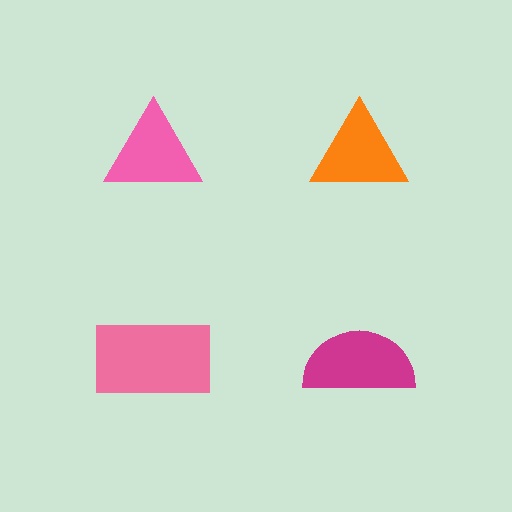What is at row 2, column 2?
A magenta semicircle.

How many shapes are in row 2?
2 shapes.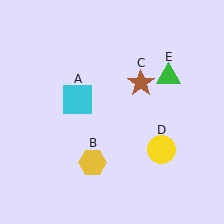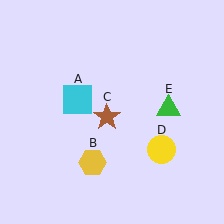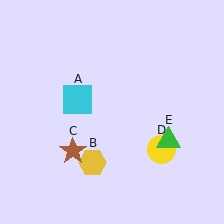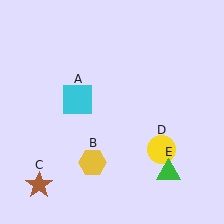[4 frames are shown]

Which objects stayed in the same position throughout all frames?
Cyan square (object A) and yellow hexagon (object B) and yellow circle (object D) remained stationary.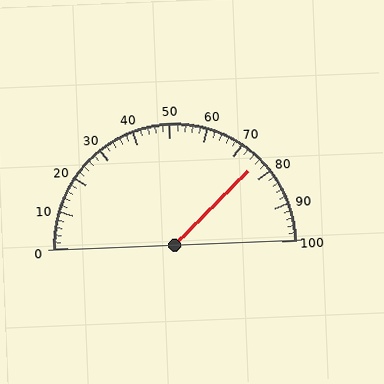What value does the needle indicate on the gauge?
The needle indicates approximately 76.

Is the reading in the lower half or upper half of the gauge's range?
The reading is in the upper half of the range (0 to 100).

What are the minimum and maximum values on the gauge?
The gauge ranges from 0 to 100.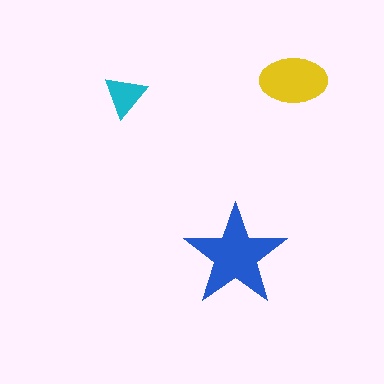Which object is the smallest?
The cyan triangle.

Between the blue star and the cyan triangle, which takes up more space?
The blue star.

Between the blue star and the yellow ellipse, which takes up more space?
The blue star.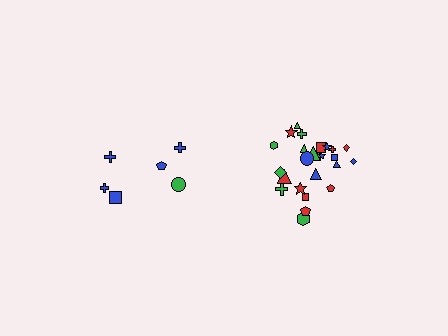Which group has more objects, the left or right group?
The right group.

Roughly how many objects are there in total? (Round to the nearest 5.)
Roughly 30 objects in total.